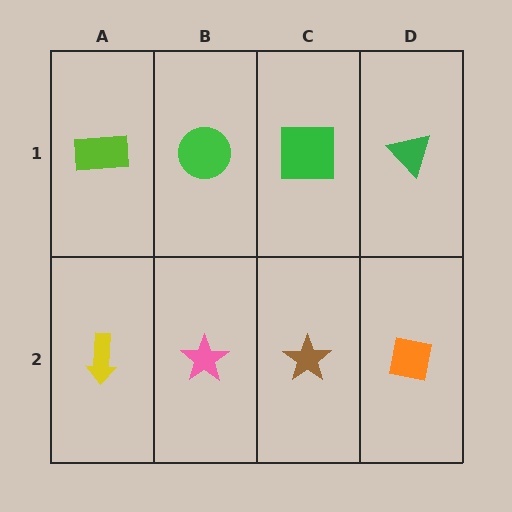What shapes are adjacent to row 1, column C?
A brown star (row 2, column C), a green circle (row 1, column B), a green triangle (row 1, column D).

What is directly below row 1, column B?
A pink star.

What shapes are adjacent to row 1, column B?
A pink star (row 2, column B), a lime rectangle (row 1, column A), a green square (row 1, column C).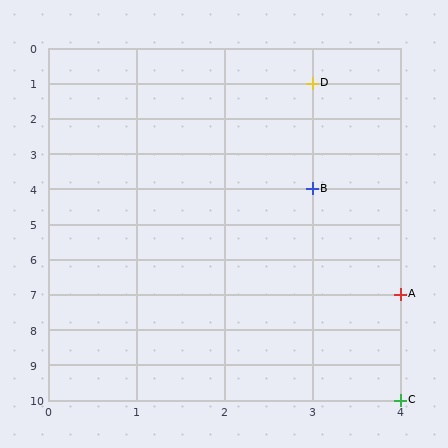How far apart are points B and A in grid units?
Points B and A are 1 column and 3 rows apart (about 3.2 grid units diagonally).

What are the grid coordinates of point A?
Point A is at grid coordinates (4, 7).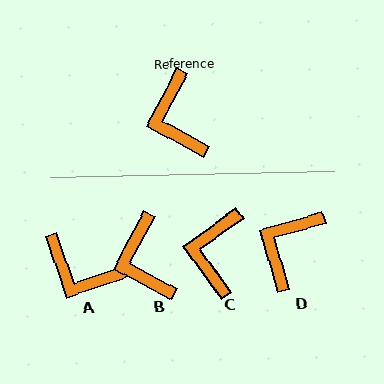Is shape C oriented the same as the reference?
No, it is off by about 26 degrees.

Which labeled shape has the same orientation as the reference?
B.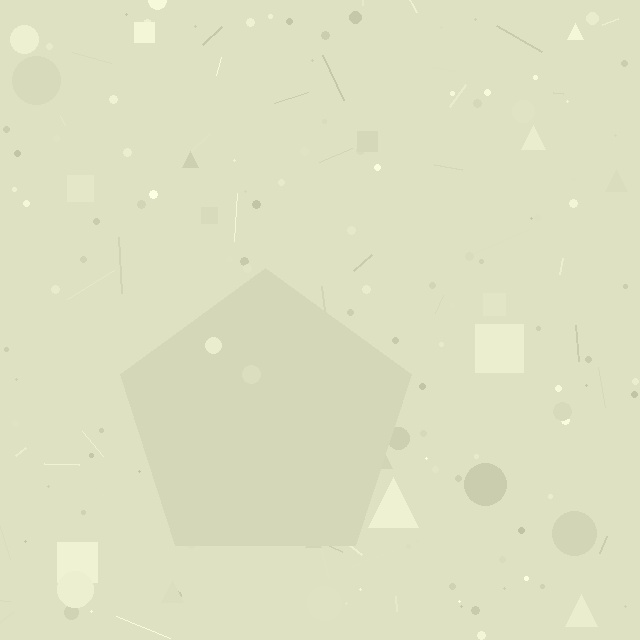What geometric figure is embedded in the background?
A pentagon is embedded in the background.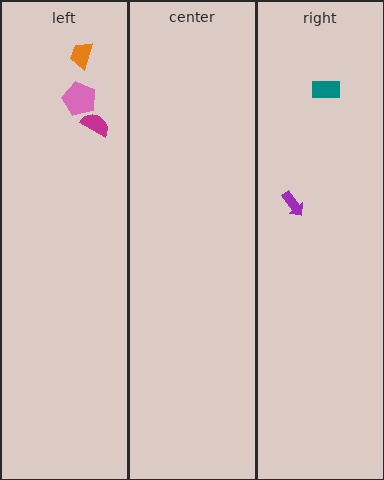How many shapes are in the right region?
2.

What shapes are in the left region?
The pink pentagon, the magenta semicircle, the orange trapezoid.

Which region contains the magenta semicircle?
The left region.